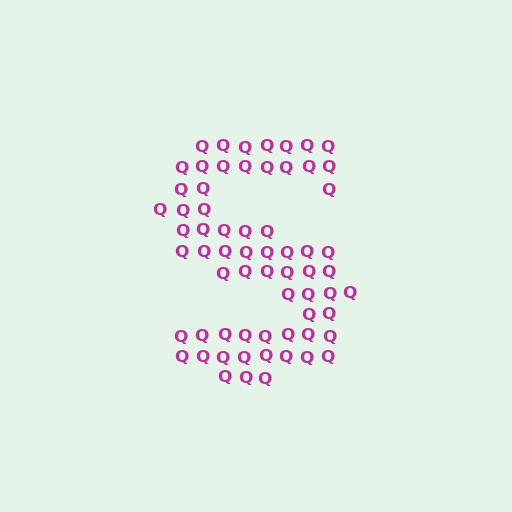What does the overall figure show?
The overall figure shows the letter S.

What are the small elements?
The small elements are letter Q's.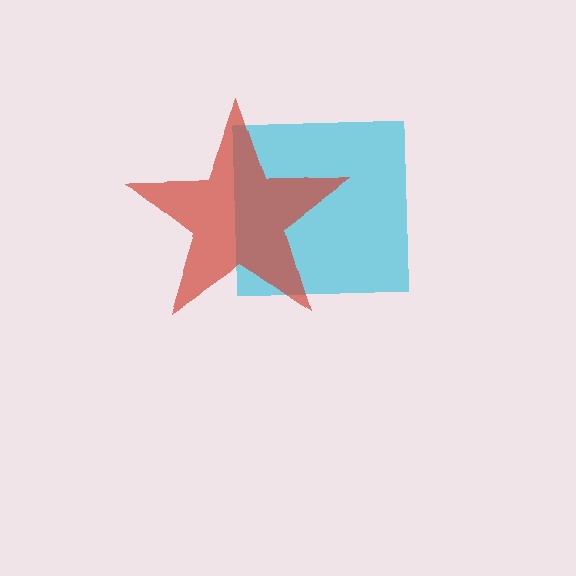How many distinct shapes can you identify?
There are 2 distinct shapes: a cyan square, a red star.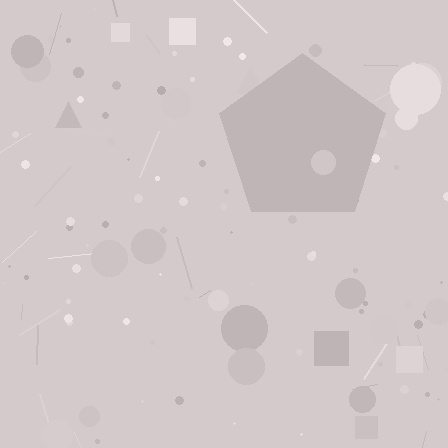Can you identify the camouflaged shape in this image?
The camouflaged shape is a pentagon.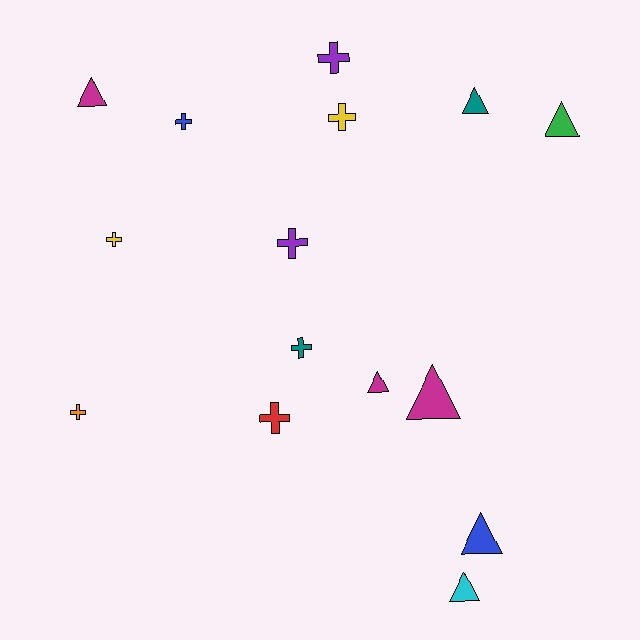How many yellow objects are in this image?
There are 2 yellow objects.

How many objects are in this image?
There are 15 objects.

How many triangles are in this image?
There are 7 triangles.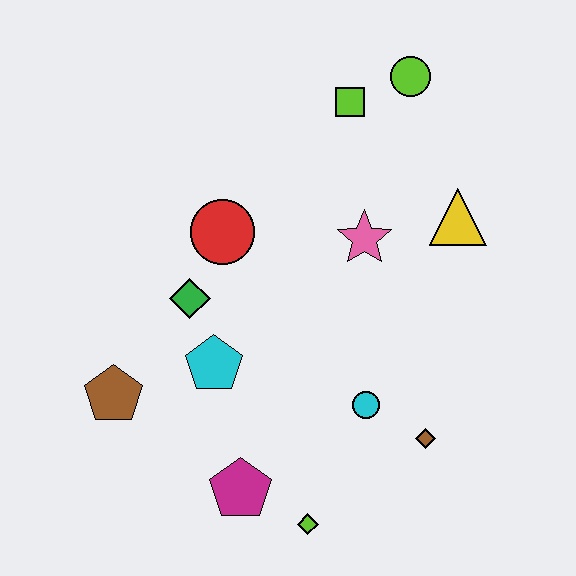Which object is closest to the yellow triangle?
The pink star is closest to the yellow triangle.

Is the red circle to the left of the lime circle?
Yes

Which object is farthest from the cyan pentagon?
The lime circle is farthest from the cyan pentagon.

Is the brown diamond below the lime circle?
Yes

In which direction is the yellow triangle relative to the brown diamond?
The yellow triangle is above the brown diamond.